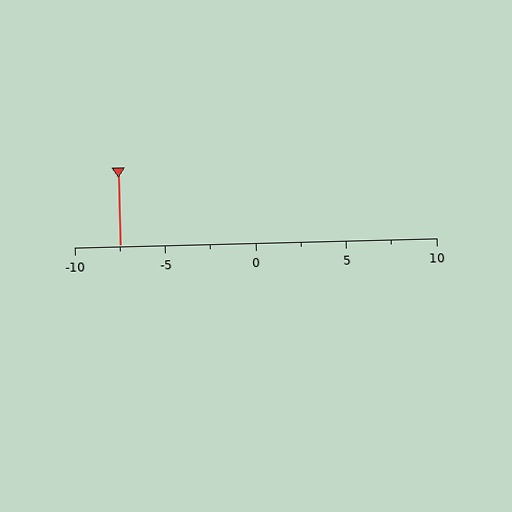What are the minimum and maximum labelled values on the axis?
The axis runs from -10 to 10.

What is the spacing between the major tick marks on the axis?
The major ticks are spaced 5 apart.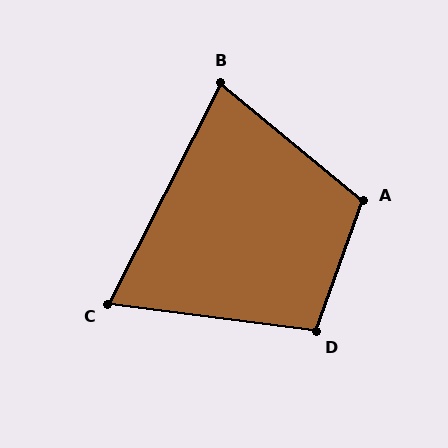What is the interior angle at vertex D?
Approximately 103 degrees (obtuse).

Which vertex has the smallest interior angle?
C, at approximately 70 degrees.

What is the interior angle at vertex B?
Approximately 77 degrees (acute).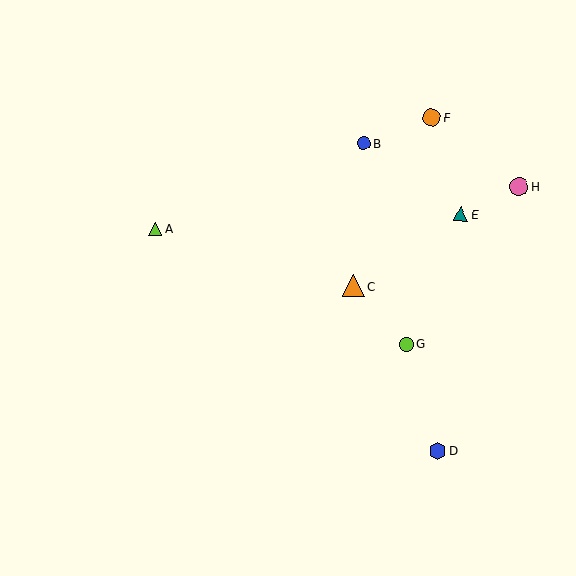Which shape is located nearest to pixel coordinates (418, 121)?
The orange circle (labeled F) at (432, 118) is nearest to that location.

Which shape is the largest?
The orange triangle (labeled C) is the largest.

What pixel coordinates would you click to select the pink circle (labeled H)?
Click at (519, 187) to select the pink circle H.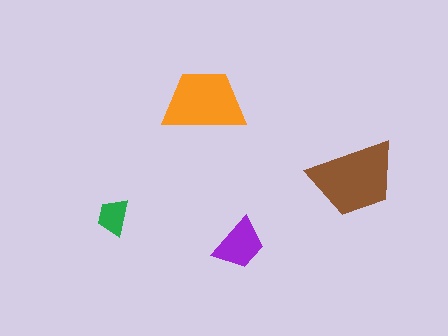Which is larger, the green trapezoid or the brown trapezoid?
The brown one.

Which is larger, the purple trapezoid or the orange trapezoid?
The orange one.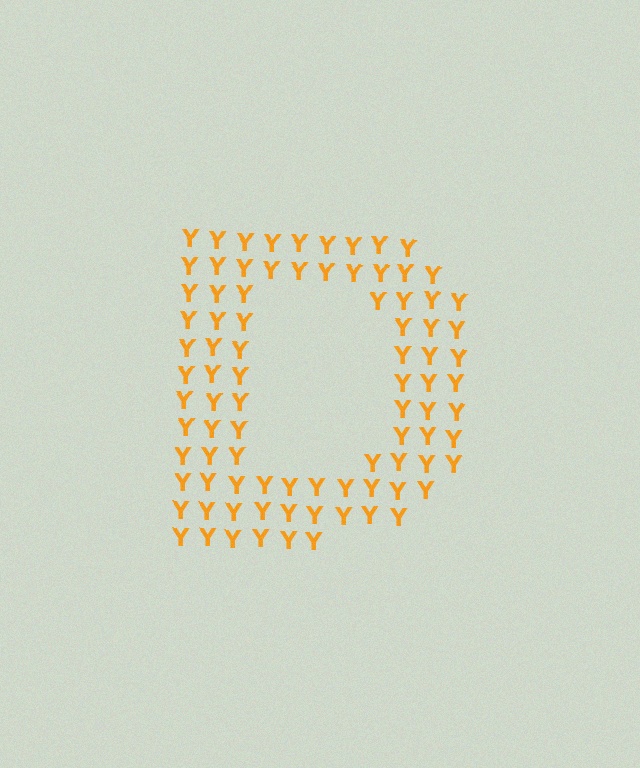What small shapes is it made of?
It is made of small letter Y's.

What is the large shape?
The large shape is the letter D.